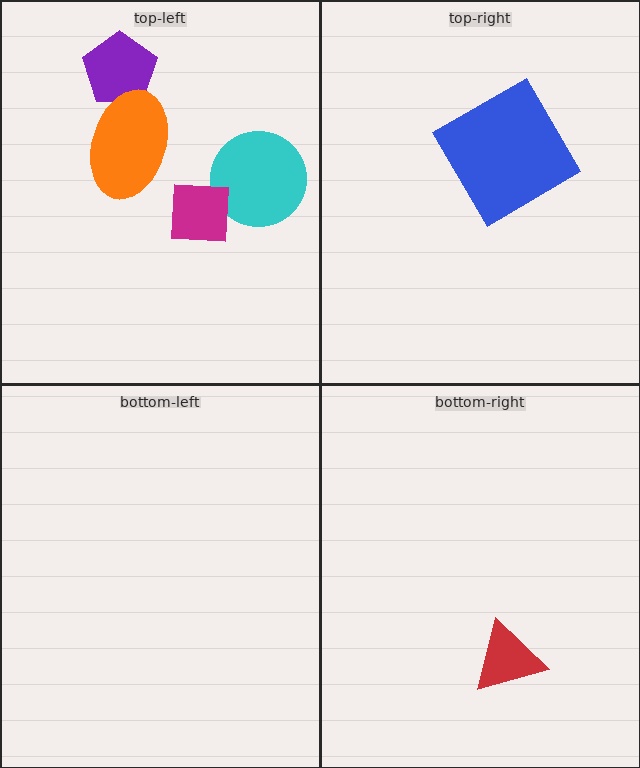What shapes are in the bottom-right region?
The red triangle.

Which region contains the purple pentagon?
The top-left region.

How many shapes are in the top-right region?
1.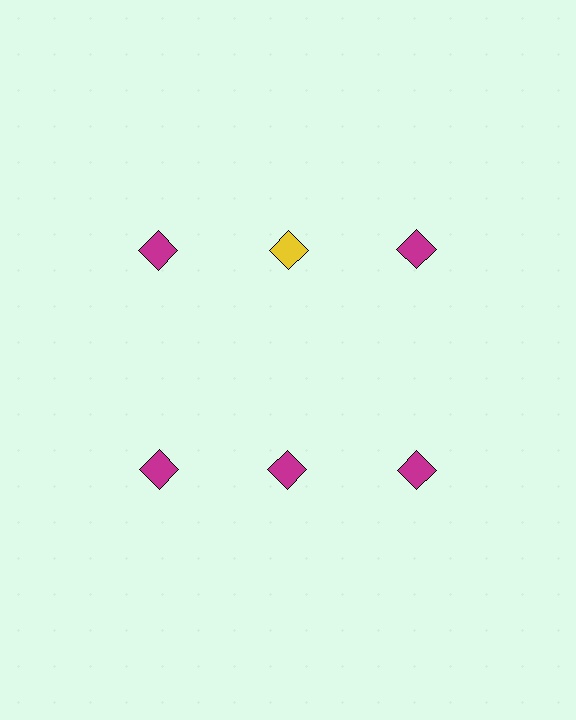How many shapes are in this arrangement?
There are 6 shapes arranged in a grid pattern.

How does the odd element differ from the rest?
It has a different color: yellow instead of magenta.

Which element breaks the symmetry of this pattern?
The yellow diamond in the top row, second from left column breaks the symmetry. All other shapes are magenta diamonds.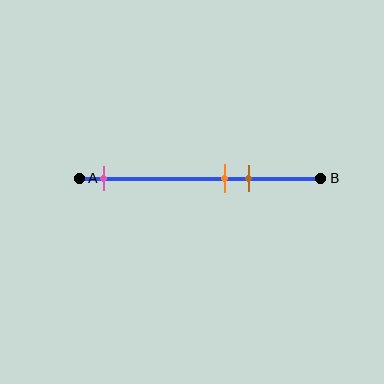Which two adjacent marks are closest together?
The orange and brown marks are the closest adjacent pair.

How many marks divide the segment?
There are 3 marks dividing the segment.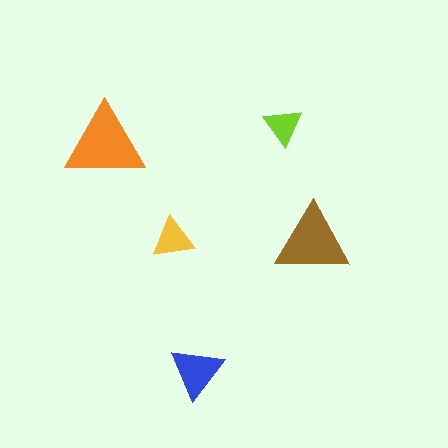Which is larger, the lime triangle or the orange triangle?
The orange one.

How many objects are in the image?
There are 5 objects in the image.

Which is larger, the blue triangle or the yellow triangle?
The blue one.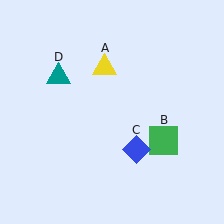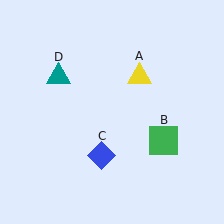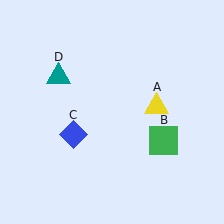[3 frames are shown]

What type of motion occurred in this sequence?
The yellow triangle (object A), blue diamond (object C) rotated clockwise around the center of the scene.